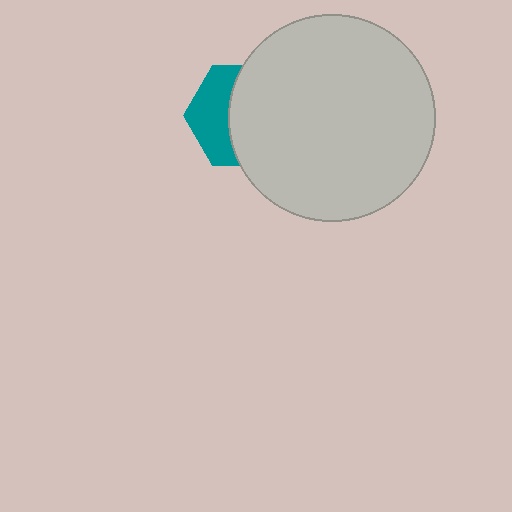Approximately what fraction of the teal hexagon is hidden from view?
Roughly 61% of the teal hexagon is hidden behind the light gray circle.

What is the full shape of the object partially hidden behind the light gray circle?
The partially hidden object is a teal hexagon.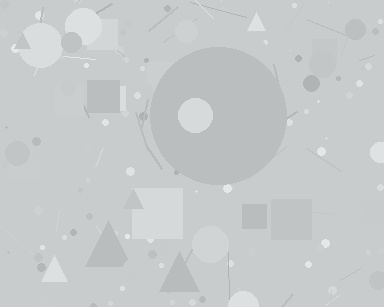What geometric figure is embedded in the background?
A circle is embedded in the background.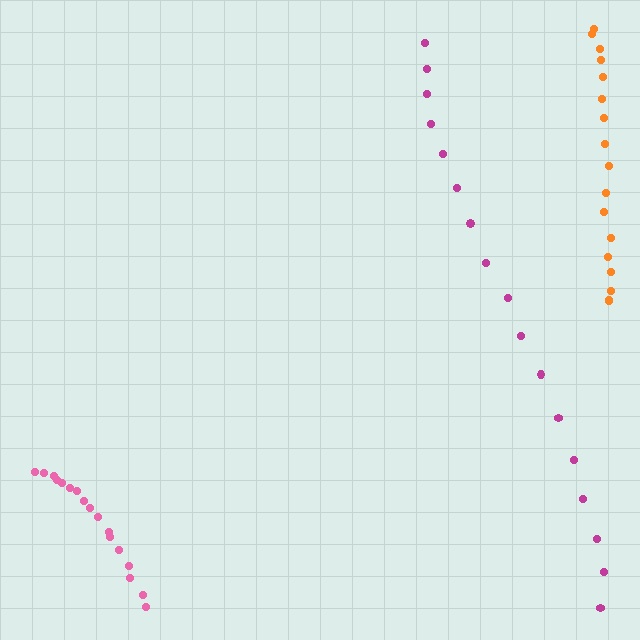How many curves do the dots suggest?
There are 3 distinct paths.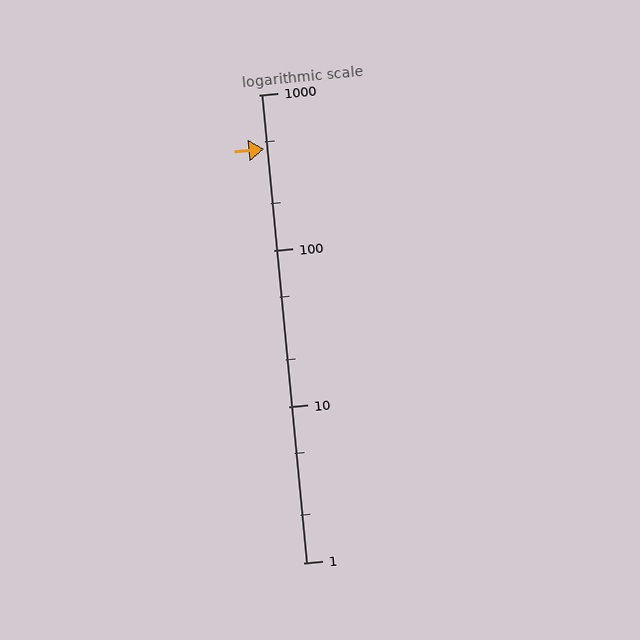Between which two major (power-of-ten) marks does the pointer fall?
The pointer is between 100 and 1000.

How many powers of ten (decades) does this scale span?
The scale spans 3 decades, from 1 to 1000.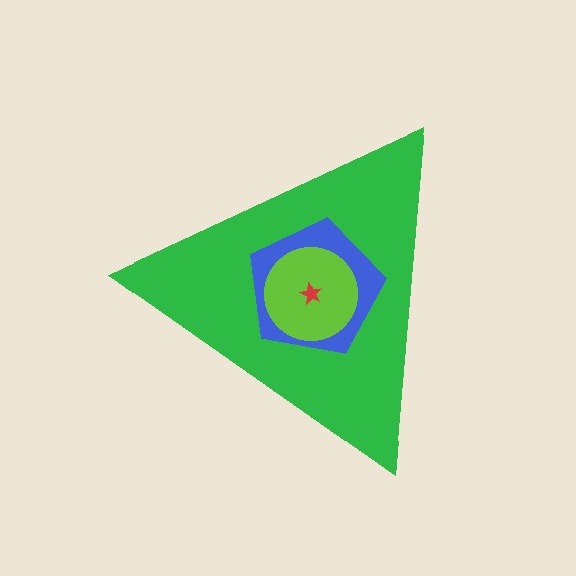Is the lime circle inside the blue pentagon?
Yes.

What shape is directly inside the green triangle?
The blue pentagon.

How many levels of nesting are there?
4.